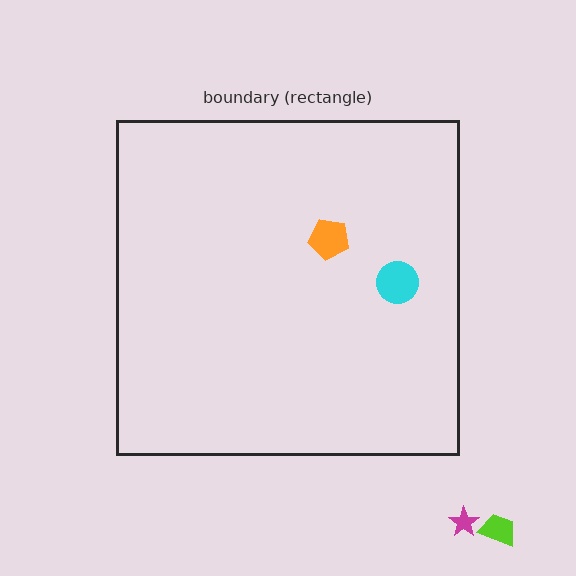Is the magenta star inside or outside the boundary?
Outside.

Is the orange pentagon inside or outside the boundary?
Inside.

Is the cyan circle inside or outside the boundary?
Inside.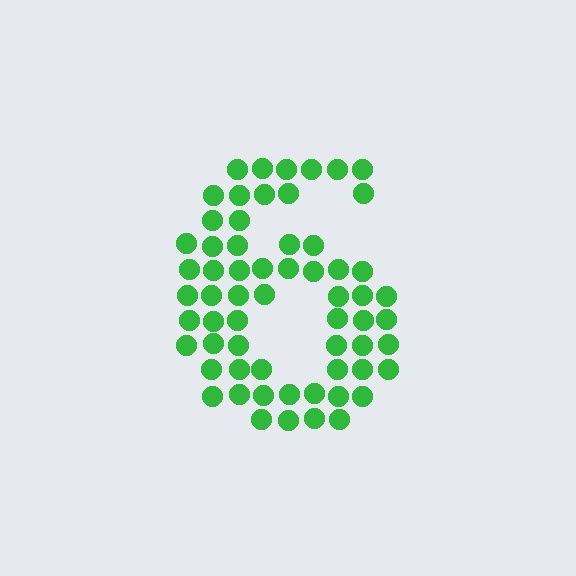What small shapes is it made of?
It is made of small circles.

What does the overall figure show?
The overall figure shows the digit 6.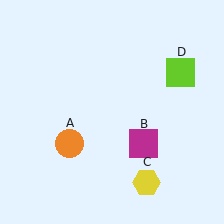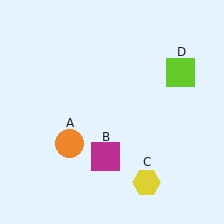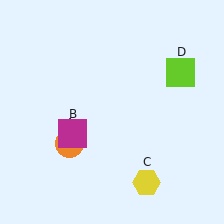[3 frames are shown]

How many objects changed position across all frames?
1 object changed position: magenta square (object B).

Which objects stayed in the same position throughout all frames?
Orange circle (object A) and yellow hexagon (object C) and lime square (object D) remained stationary.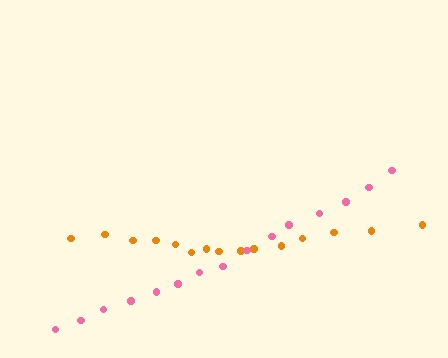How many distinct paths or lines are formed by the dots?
There are 2 distinct paths.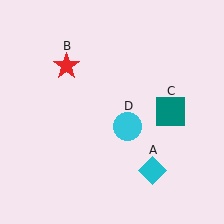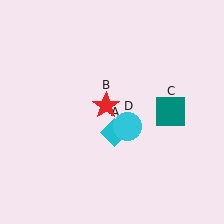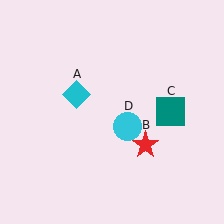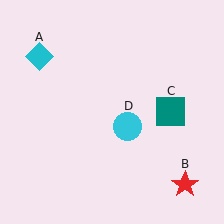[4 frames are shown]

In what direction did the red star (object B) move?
The red star (object B) moved down and to the right.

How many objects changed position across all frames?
2 objects changed position: cyan diamond (object A), red star (object B).